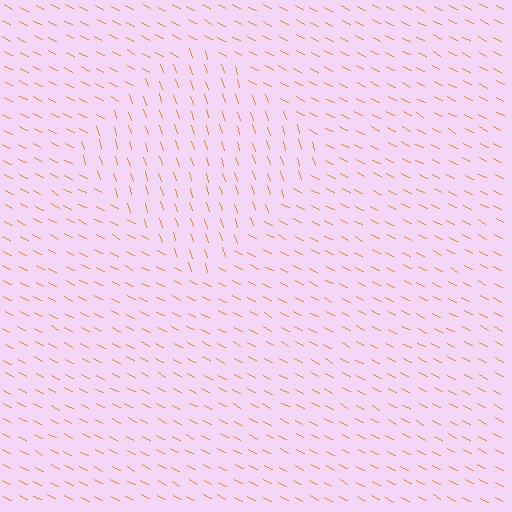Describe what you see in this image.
The image is filled with small orange line segments. A diamond region in the image has lines oriented differently from the surrounding lines, creating a visible texture boundary.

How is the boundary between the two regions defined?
The boundary is defined purely by a change in line orientation (approximately 45 degrees difference). All lines are the same color and thickness.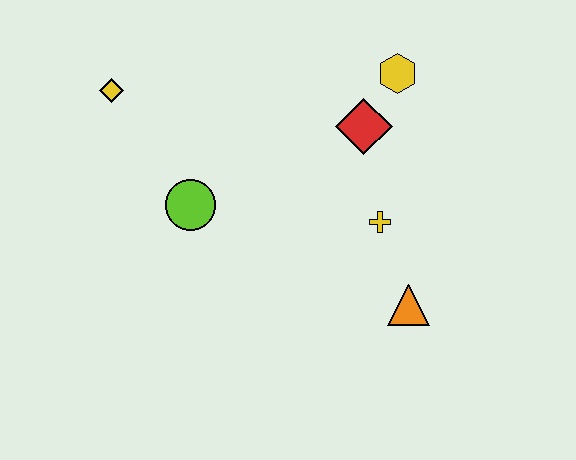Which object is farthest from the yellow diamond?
The orange triangle is farthest from the yellow diamond.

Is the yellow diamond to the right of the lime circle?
No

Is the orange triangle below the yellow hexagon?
Yes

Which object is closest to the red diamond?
The yellow hexagon is closest to the red diamond.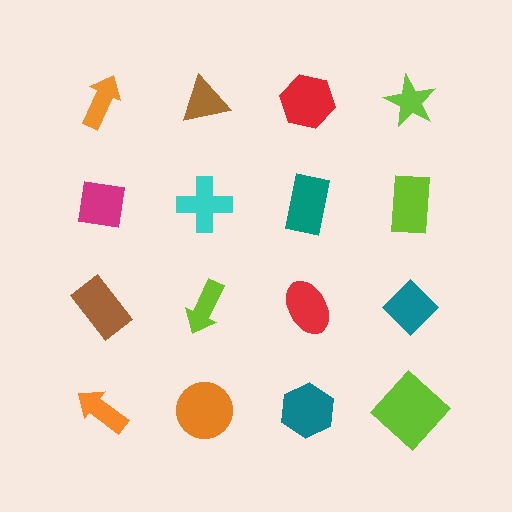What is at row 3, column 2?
A lime arrow.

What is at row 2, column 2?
A cyan cross.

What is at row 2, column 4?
A lime rectangle.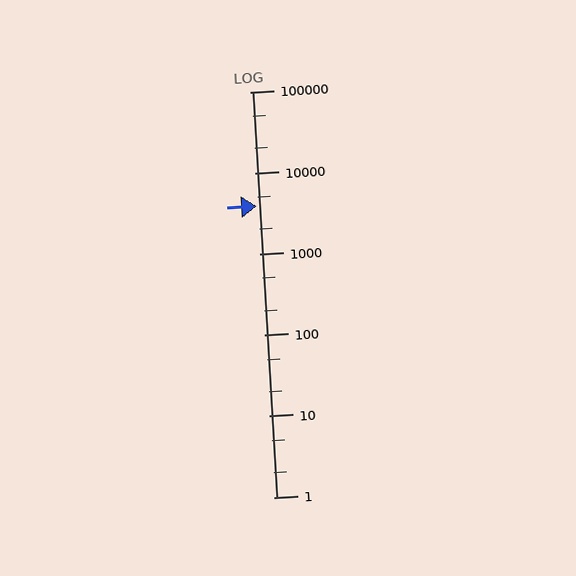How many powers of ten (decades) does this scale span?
The scale spans 5 decades, from 1 to 100000.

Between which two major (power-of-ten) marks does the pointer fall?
The pointer is between 1000 and 10000.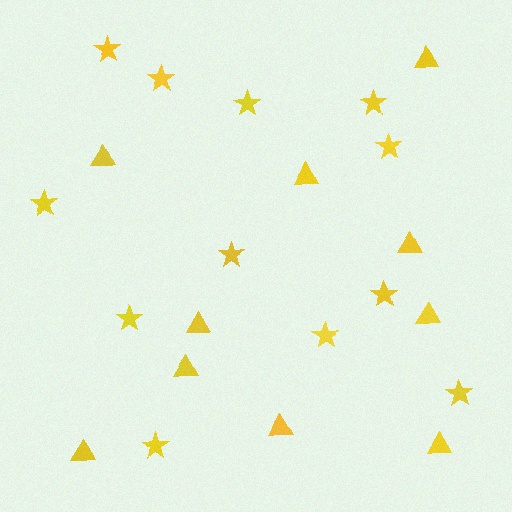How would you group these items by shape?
There are 2 groups: one group of stars (12) and one group of triangles (10).